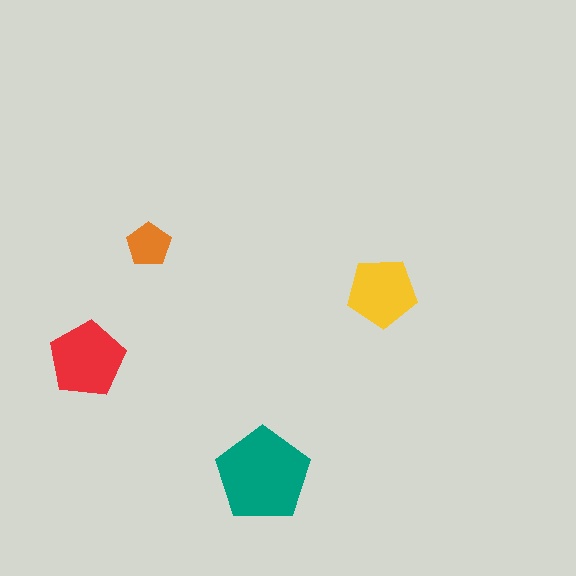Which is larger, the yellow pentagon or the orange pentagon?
The yellow one.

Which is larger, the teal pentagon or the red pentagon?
The teal one.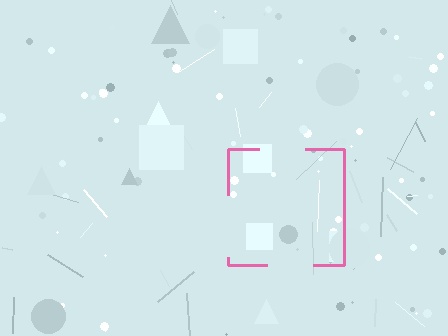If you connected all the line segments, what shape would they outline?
They would outline a square.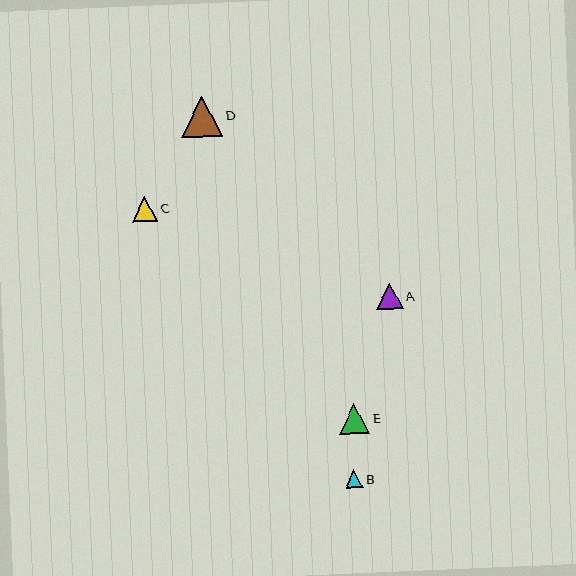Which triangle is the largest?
Triangle D is the largest with a size of approximately 42 pixels.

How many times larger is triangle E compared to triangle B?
Triangle E is approximately 1.7 times the size of triangle B.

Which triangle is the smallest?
Triangle B is the smallest with a size of approximately 18 pixels.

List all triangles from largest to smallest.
From largest to smallest: D, E, A, C, B.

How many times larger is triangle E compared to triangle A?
Triangle E is approximately 1.1 times the size of triangle A.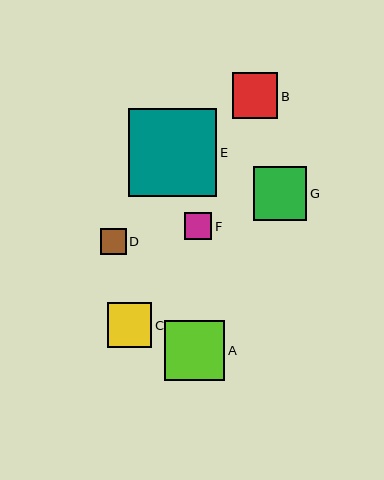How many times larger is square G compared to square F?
Square G is approximately 2.0 times the size of square F.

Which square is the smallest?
Square D is the smallest with a size of approximately 26 pixels.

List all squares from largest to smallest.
From largest to smallest: E, A, G, B, C, F, D.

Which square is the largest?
Square E is the largest with a size of approximately 88 pixels.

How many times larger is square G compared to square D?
Square G is approximately 2.1 times the size of square D.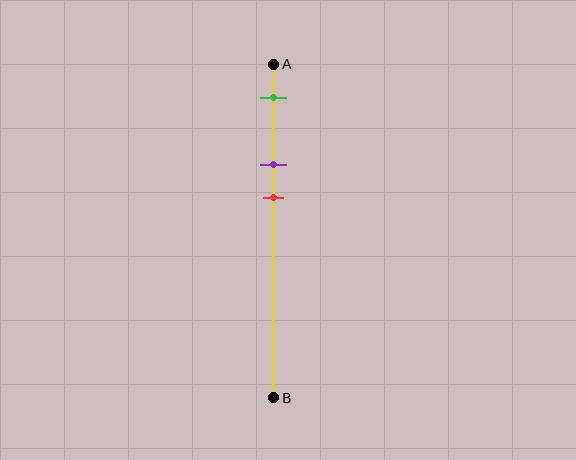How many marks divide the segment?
There are 3 marks dividing the segment.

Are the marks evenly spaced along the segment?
Yes, the marks are approximately evenly spaced.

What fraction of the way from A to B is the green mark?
The green mark is approximately 10% (0.1) of the way from A to B.